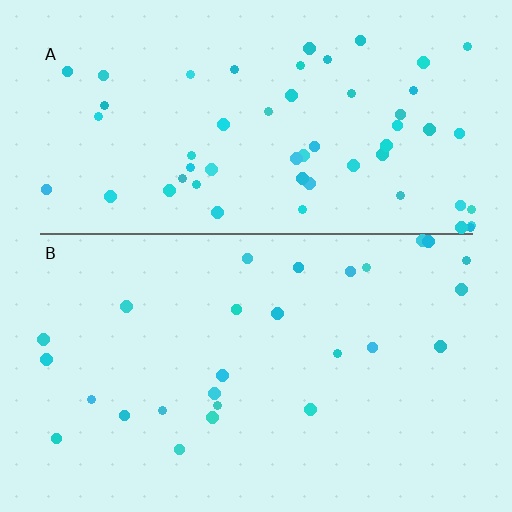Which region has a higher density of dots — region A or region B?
A (the top).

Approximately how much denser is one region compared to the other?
Approximately 2.1× — region A over region B.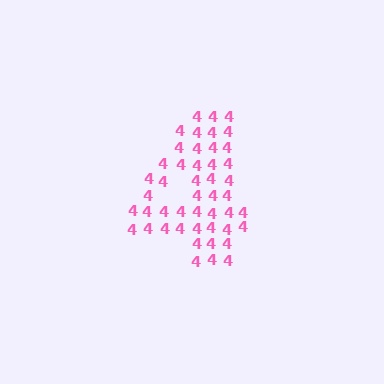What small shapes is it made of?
It is made of small digit 4's.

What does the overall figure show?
The overall figure shows the digit 4.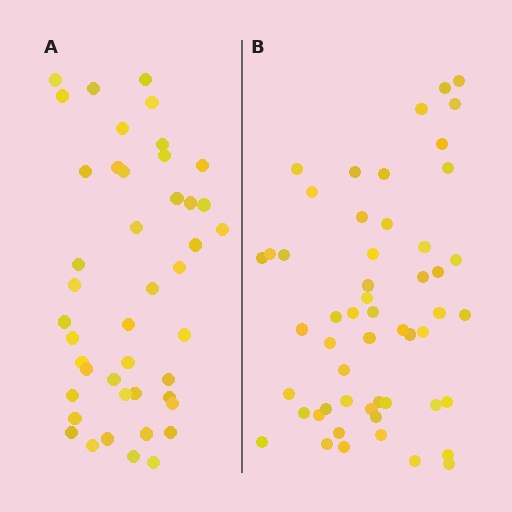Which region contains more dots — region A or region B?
Region B (the right region) has more dots.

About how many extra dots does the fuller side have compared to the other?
Region B has roughly 8 or so more dots than region A.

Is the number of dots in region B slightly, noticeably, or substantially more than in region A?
Region B has only slightly more — the two regions are fairly close. The ratio is roughly 1.2 to 1.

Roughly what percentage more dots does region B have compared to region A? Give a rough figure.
About 20% more.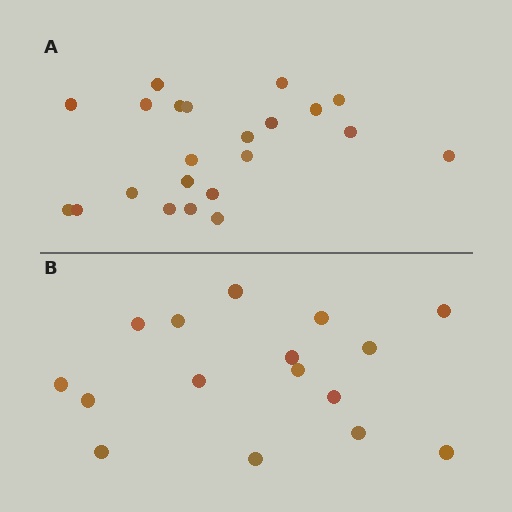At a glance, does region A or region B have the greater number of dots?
Region A (the top region) has more dots.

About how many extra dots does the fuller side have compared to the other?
Region A has about 6 more dots than region B.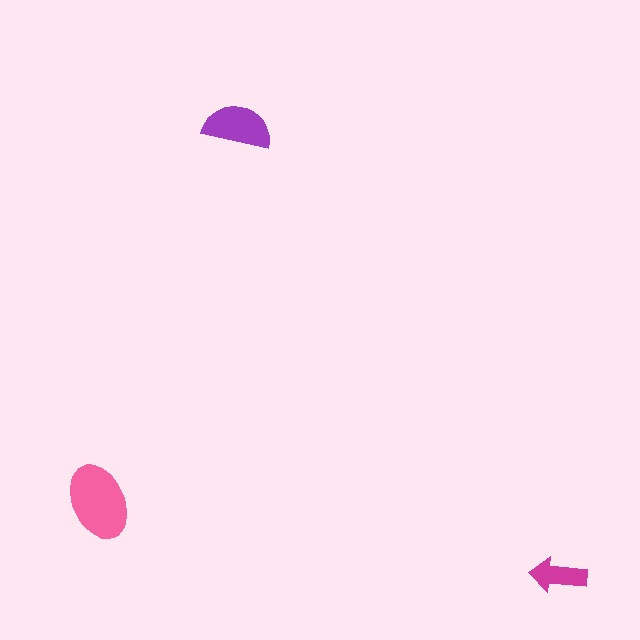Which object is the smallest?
The magenta arrow.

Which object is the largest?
The pink ellipse.